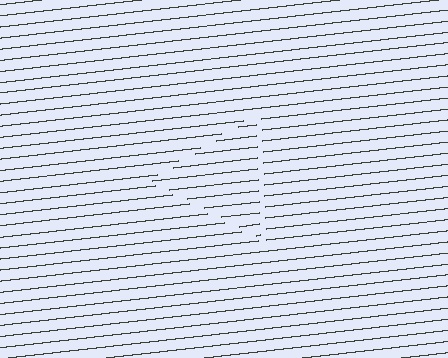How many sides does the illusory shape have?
3 sides — the line-ends trace a triangle.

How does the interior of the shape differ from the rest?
The interior of the shape contains the same grating, shifted by half a period — the contour is defined by the phase discontinuity where line-ends from the inner and outer gratings abut.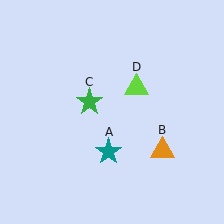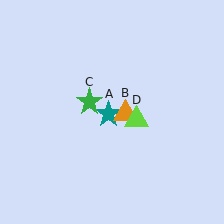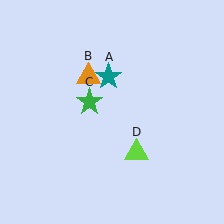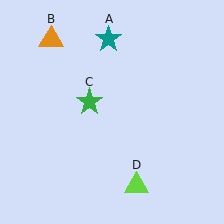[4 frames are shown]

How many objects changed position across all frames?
3 objects changed position: teal star (object A), orange triangle (object B), lime triangle (object D).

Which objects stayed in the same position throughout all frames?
Green star (object C) remained stationary.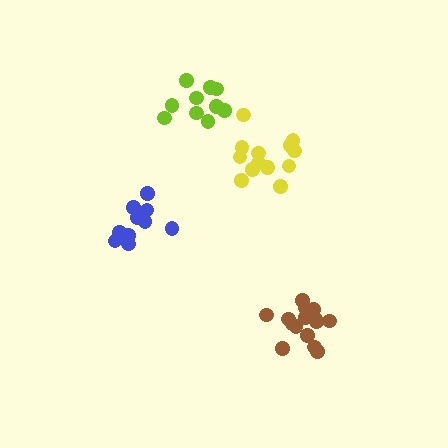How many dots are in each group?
Group 1: 15 dots, Group 2: 10 dots, Group 3: 13 dots, Group 4: 10 dots (48 total).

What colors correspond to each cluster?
The clusters are colored: brown, lime, yellow, blue.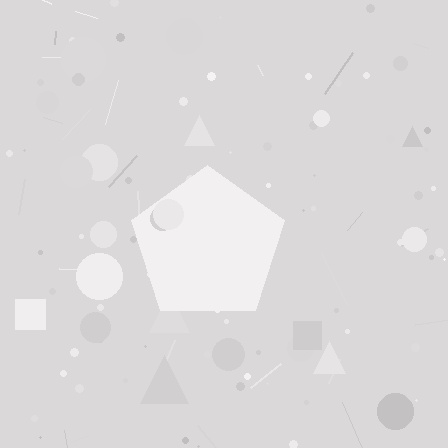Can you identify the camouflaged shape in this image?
The camouflaged shape is a pentagon.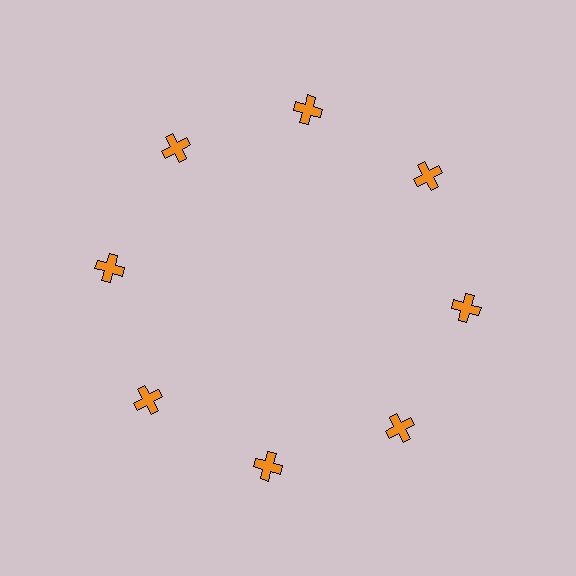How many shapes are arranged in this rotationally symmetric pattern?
There are 8 shapes, arranged in 8 groups of 1.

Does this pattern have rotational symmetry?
Yes, this pattern has 8-fold rotational symmetry. It looks the same after rotating 45 degrees around the center.